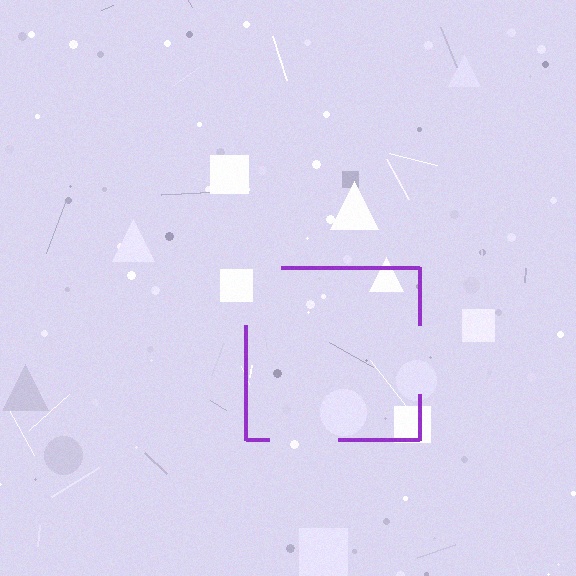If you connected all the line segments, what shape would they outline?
They would outline a square.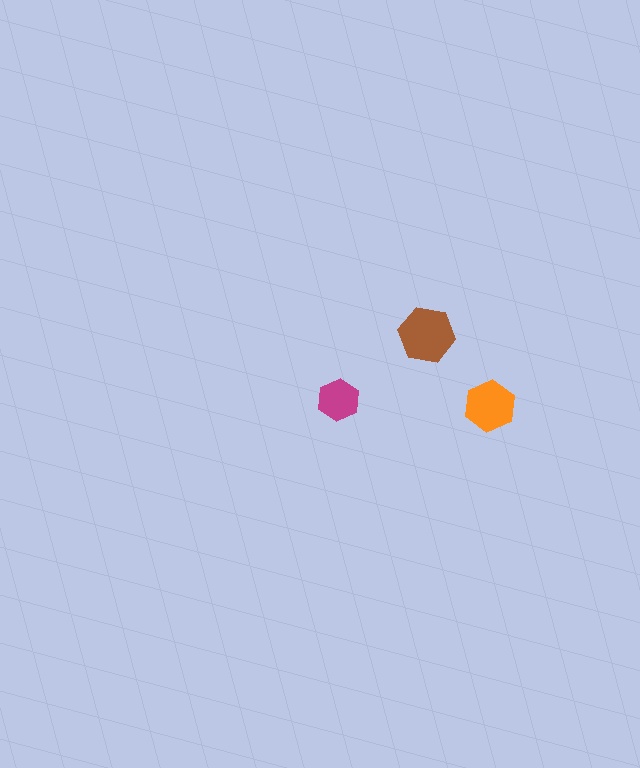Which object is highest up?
The brown hexagon is topmost.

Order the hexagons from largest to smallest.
the brown one, the orange one, the magenta one.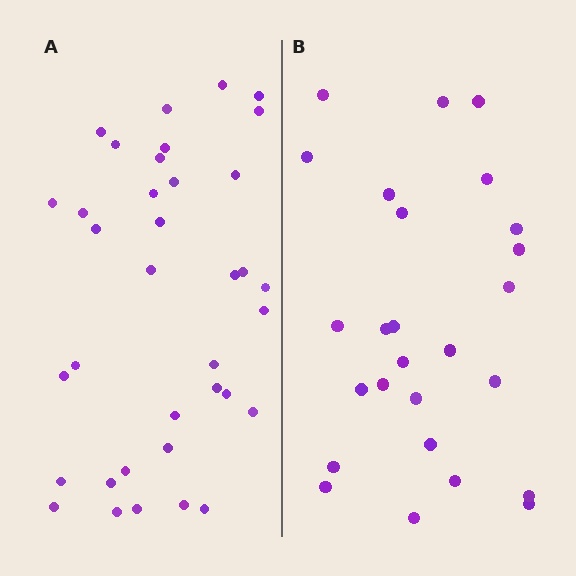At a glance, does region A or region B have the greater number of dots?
Region A (the left region) has more dots.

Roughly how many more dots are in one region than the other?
Region A has roughly 10 or so more dots than region B.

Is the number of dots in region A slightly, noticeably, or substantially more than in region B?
Region A has noticeably more, but not dramatically so. The ratio is roughly 1.4 to 1.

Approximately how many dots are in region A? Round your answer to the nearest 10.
About 40 dots. (The exact count is 36, which rounds to 40.)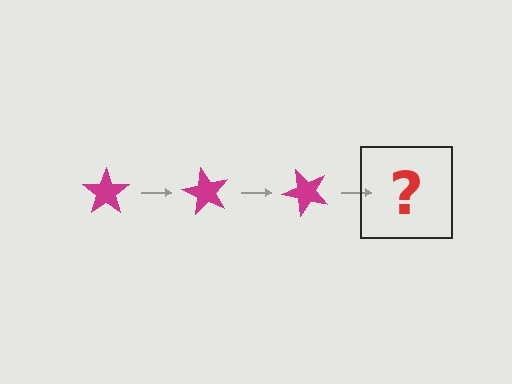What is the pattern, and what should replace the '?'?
The pattern is that the star rotates 60 degrees each step. The '?' should be a magenta star rotated 180 degrees.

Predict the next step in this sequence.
The next step is a magenta star rotated 180 degrees.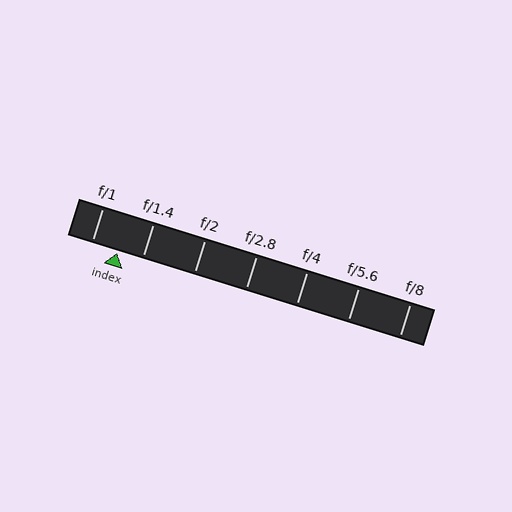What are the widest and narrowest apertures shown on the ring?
The widest aperture shown is f/1 and the narrowest is f/8.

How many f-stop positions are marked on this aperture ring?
There are 7 f-stop positions marked.